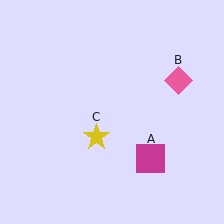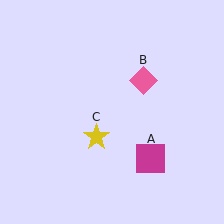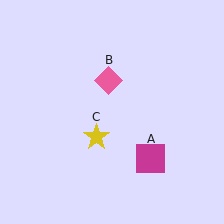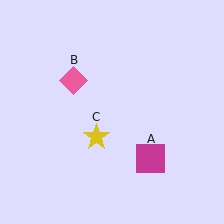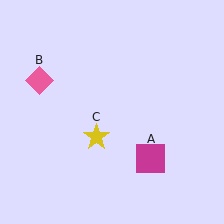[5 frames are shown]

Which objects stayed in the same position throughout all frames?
Magenta square (object A) and yellow star (object C) remained stationary.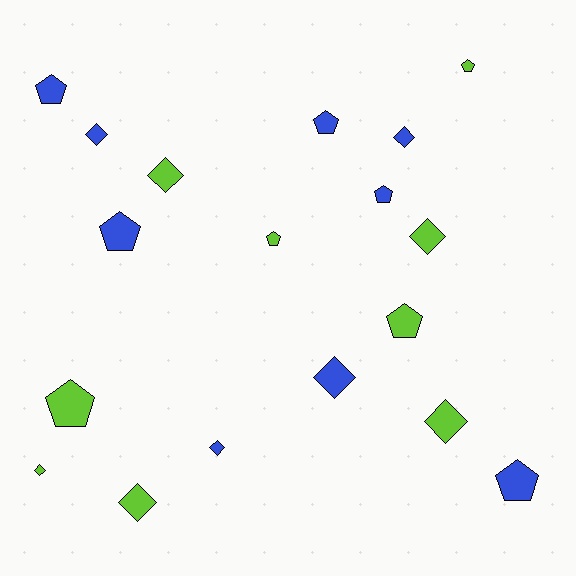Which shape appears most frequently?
Pentagon, with 9 objects.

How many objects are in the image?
There are 18 objects.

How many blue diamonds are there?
There are 4 blue diamonds.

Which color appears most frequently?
Blue, with 9 objects.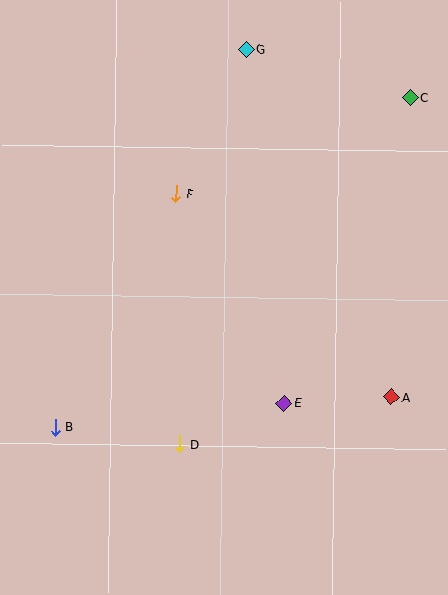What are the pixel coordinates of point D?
Point D is at (179, 444).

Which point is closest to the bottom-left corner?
Point B is closest to the bottom-left corner.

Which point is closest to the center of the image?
Point F at (176, 194) is closest to the center.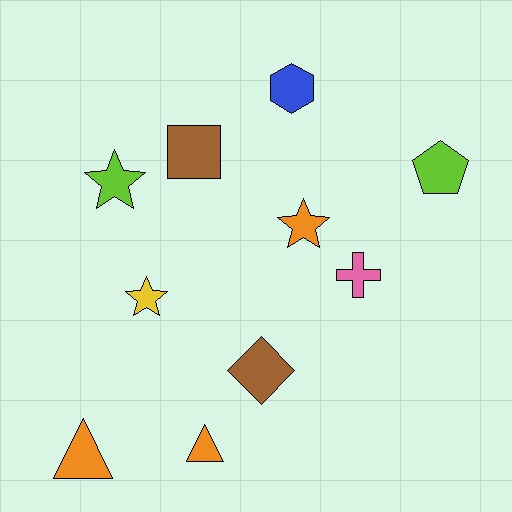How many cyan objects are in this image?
There are no cyan objects.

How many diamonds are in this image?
There is 1 diamond.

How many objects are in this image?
There are 10 objects.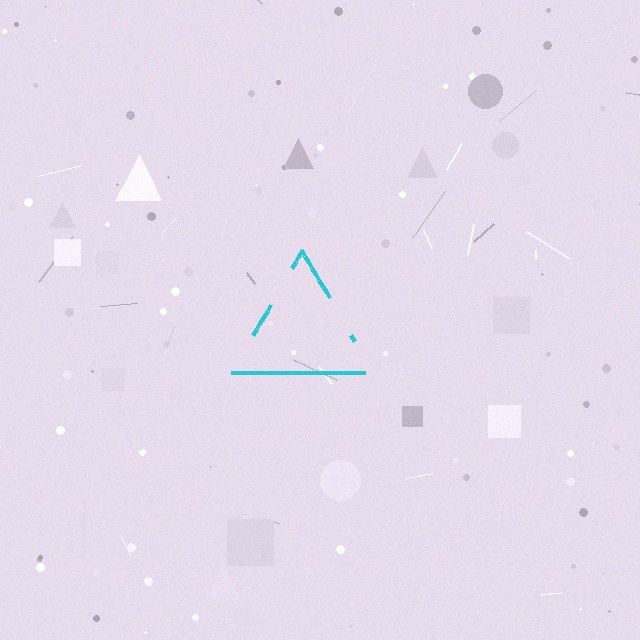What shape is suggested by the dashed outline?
The dashed outline suggests a triangle.